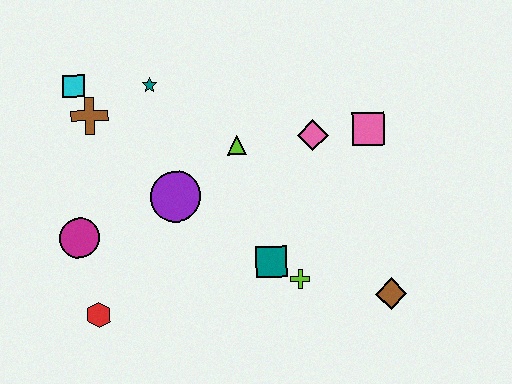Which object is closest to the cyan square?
The brown cross is closest to the cyan square.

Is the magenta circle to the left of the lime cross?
Yes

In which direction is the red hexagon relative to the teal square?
The red hexagon is to the left of the teal square.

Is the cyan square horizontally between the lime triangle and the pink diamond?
No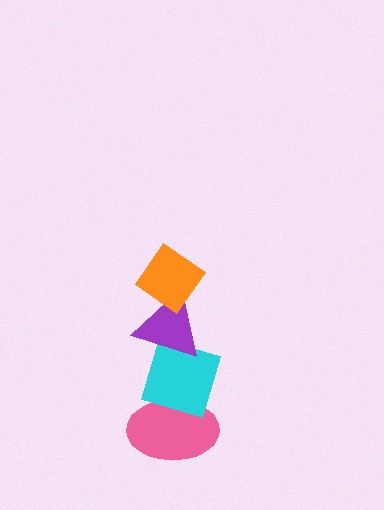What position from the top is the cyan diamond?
The cyan diamond is 3rd from the top.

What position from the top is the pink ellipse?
The pink ellipse is 4th from the top.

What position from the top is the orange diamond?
The orange diamond is 1st from the top.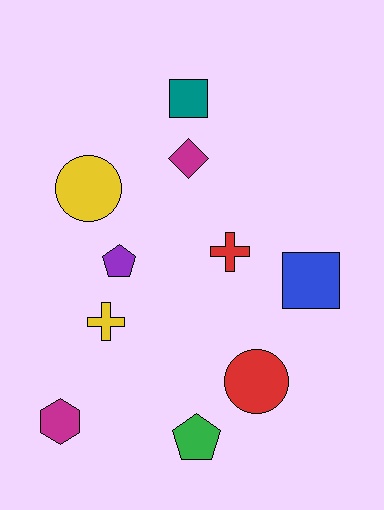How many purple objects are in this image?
There is 1 purple object.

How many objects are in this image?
There are 10 objects.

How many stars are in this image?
There are no stars.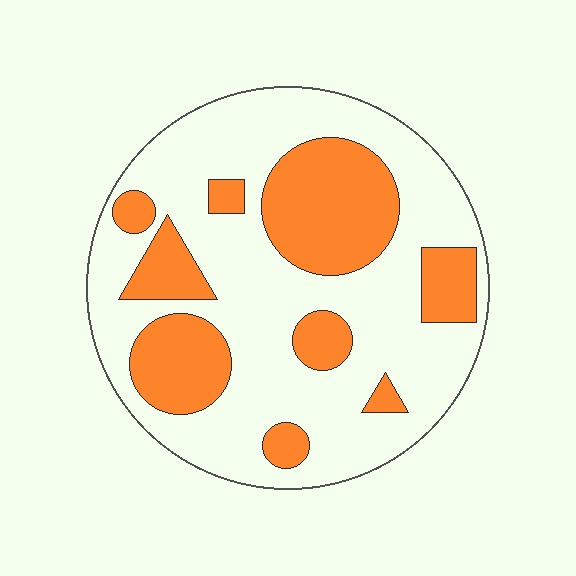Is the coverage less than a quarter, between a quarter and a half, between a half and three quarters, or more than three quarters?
Between a quarter and a half.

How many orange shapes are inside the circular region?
9.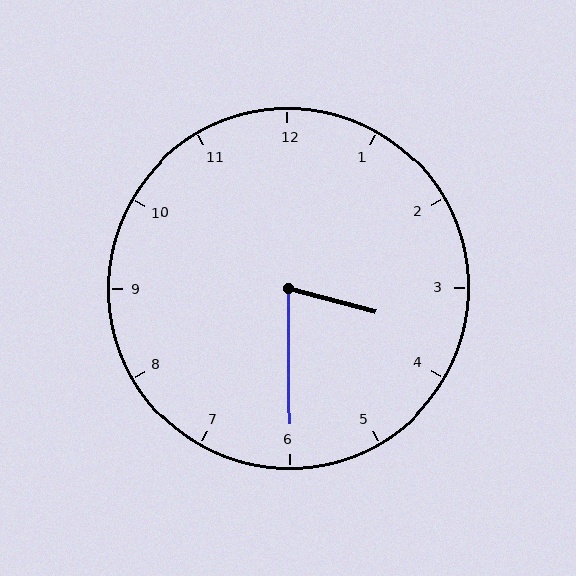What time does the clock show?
3:30.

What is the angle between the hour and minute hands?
Approximately 75 degrees.